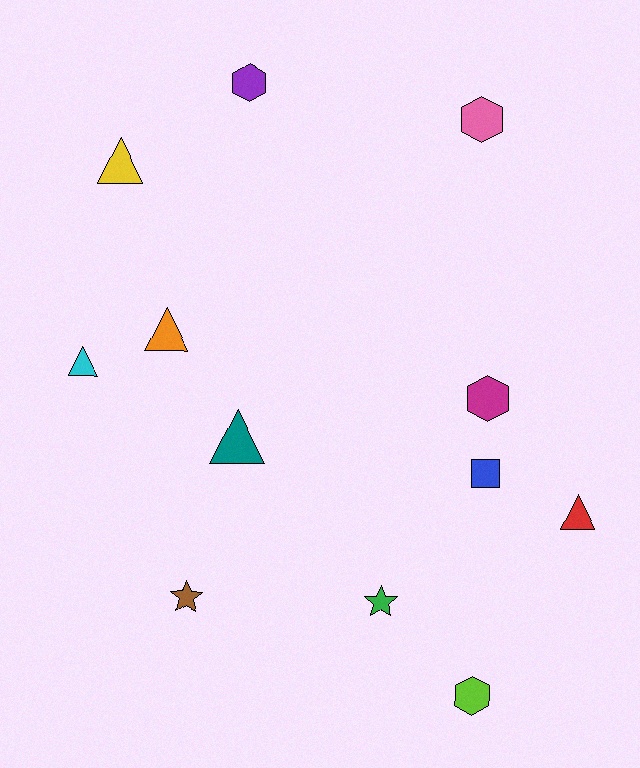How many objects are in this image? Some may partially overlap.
There are 12 objects.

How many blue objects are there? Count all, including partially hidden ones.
There is 1 blue object.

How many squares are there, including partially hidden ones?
There is 1 square.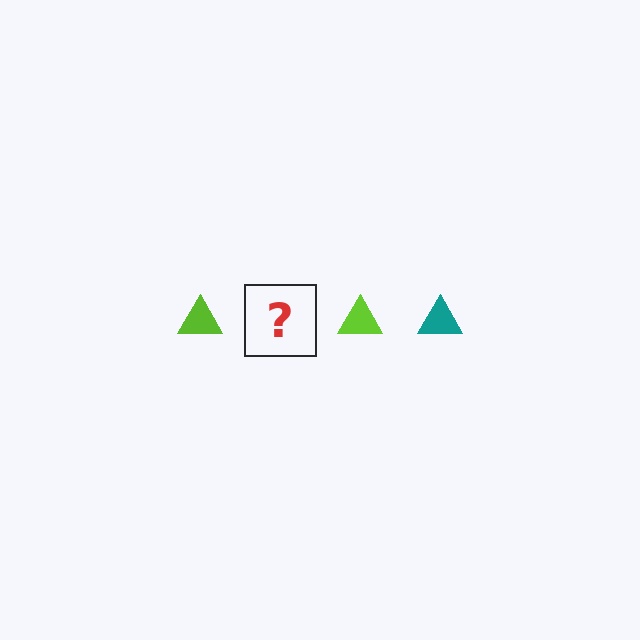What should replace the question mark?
The question mark should be replaced with a teal triangle.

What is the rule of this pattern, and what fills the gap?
The rule is that the pattern cycles through lime, teal triangles. The gap should be filled with a teal triangle.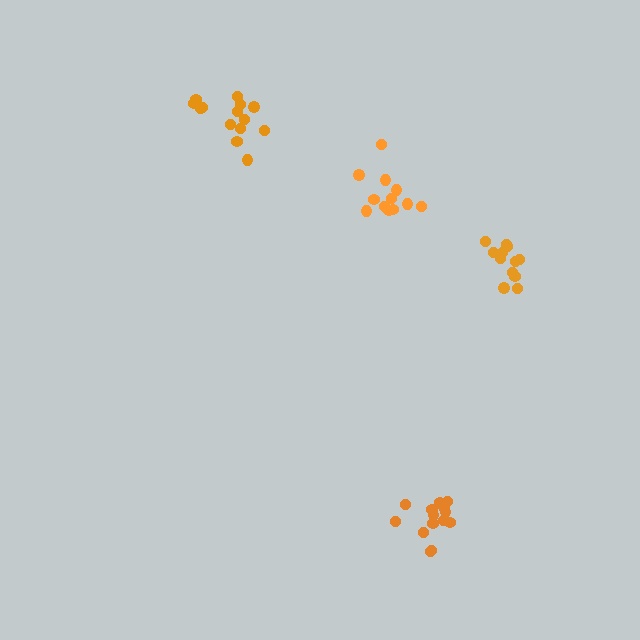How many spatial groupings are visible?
There are 4 spatial groupings.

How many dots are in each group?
Group 1: 12 dots, Group 2: 13 dots, Group 3: 14 dots, Group 4: 14 dots (53 total).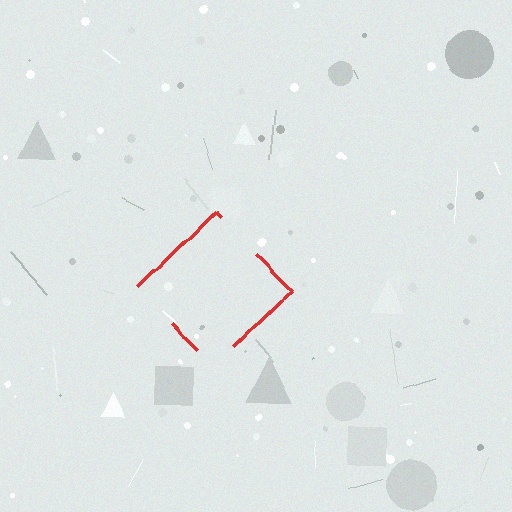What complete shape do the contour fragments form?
The contour fragments form a diamond.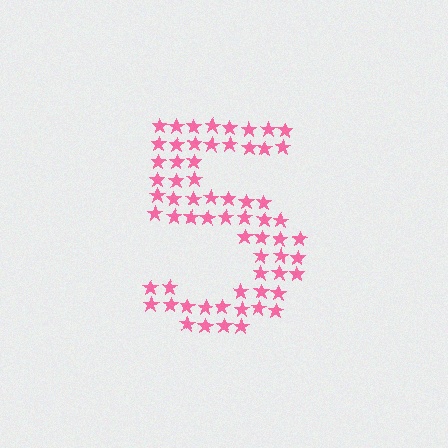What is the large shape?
The large shape is the digit 5.